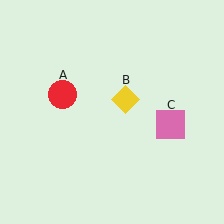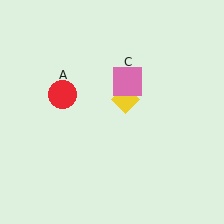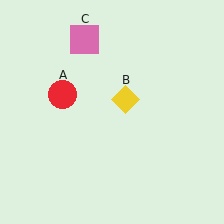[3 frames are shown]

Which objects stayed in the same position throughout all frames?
Red circle (object A) and yellow diamond (object B) remained stationary.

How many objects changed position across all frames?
1 object changed position: pink square (object C).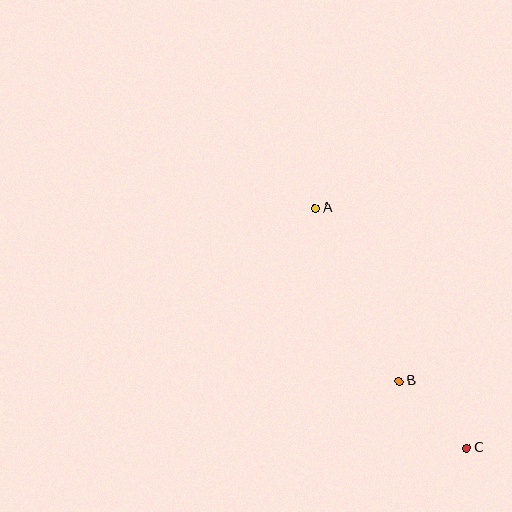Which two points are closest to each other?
Points B and C are closest to each other.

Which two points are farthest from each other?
Points A and C are farthest from each other.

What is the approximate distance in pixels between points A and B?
The distance between A and B is approximately 192 pixels.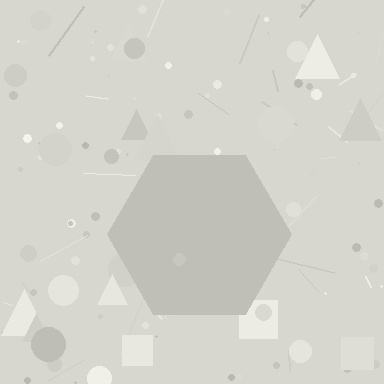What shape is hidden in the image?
A hexagon is hidden in the image.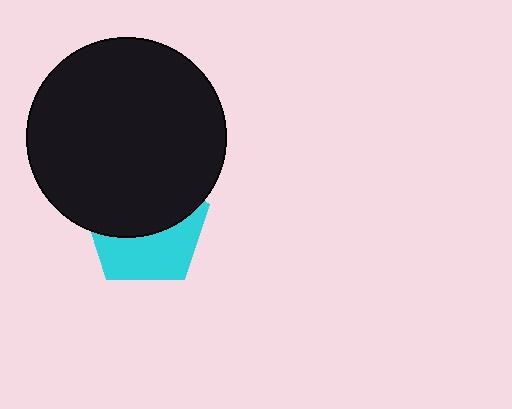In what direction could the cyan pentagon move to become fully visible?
The cyan pentagon could move down. That would shift it out from behind the black circle entirely.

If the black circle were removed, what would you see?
You would see the complete cyan pentagon.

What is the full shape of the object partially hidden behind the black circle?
The partially hidden object is a cyan pentagon.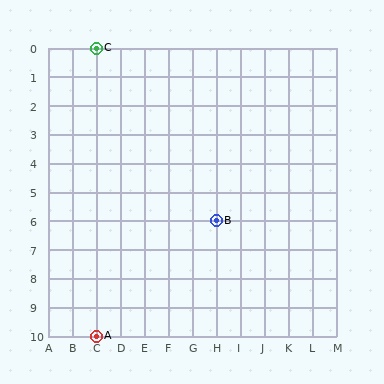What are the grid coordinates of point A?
Point A is at grid coordinates (C, 10).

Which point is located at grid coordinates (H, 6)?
Point B is at (H, 6).